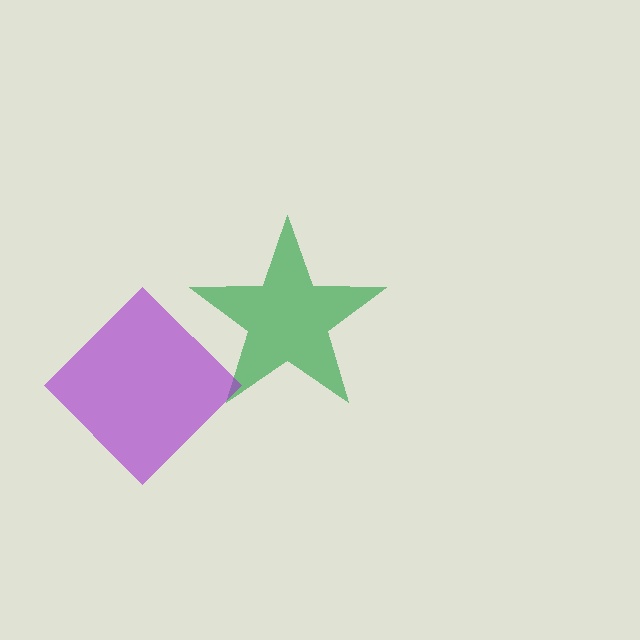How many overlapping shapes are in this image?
There are 2 overlapping shapes in the image.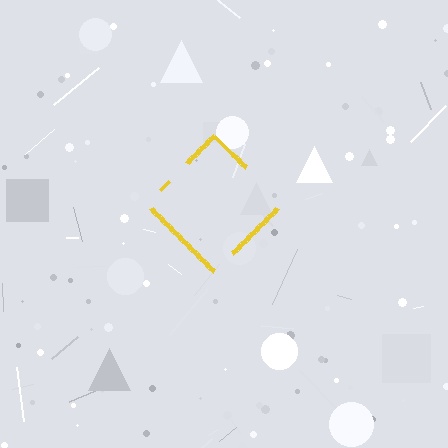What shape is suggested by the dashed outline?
The dashed outline suggests a diamond.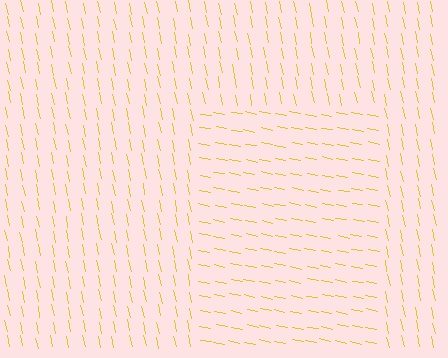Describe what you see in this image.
The image is filled with small yellow line segments. A rectangle region in the image has lines oriented differently from the surrounding lines, creating a visible texture boundary.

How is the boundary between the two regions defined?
The boundary is defined purely by a change in line orientation (approximately 67 degrees difference). All lines are the same color and thickness.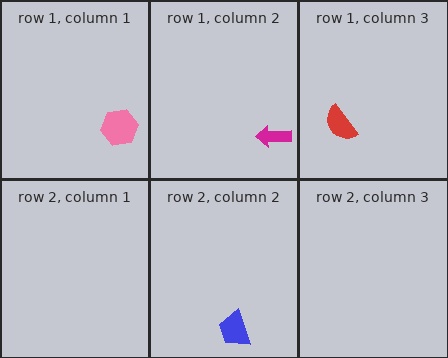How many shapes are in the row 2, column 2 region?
1.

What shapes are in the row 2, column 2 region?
The blue trapezoid.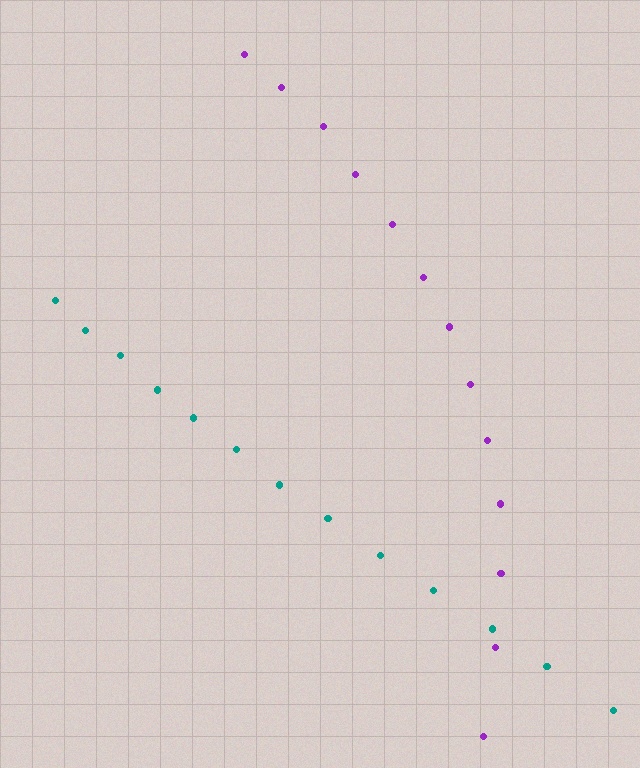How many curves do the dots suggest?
There are 2 distinct paths.